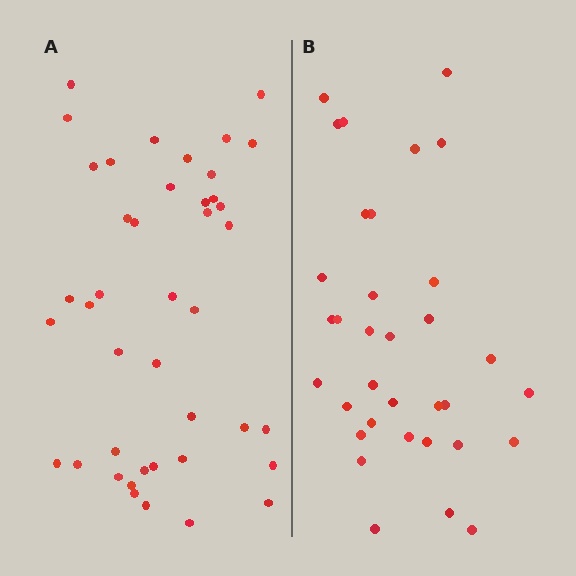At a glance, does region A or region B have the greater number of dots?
Region A (the left region) has more dots.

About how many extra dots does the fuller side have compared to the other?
Region A has roughly 8 or so more dots than region B.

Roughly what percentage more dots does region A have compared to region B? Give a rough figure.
About 25% more.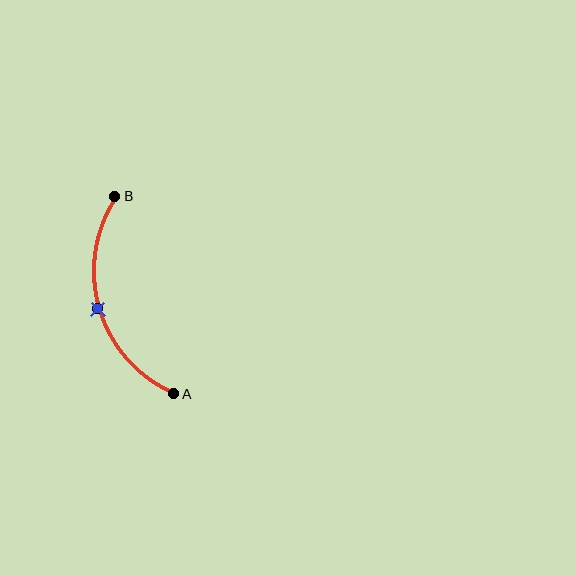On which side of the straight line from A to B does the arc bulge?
The arc bulges to the left of the straight line connecting A and B.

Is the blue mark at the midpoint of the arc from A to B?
Yes. The blue mark lies on the arc at equal arc-length from both A and B — it is the arc midpoint.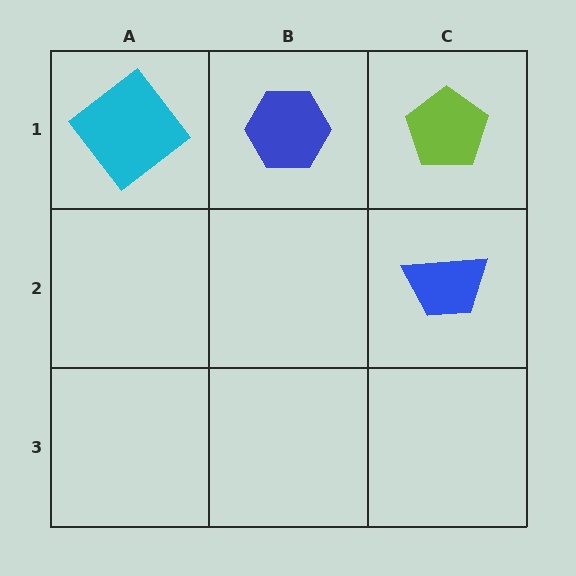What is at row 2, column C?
A blue trapezoid.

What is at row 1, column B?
A blue hexagon.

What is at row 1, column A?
A cyan diamond.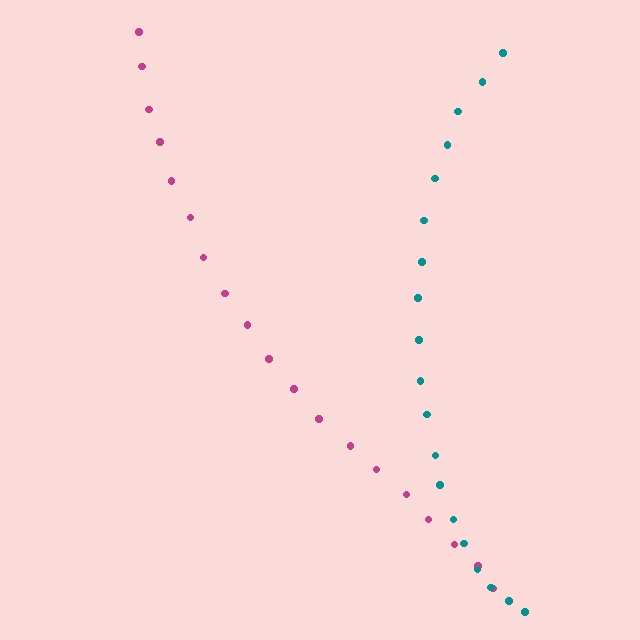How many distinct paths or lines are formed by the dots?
There are 2 distinct paths.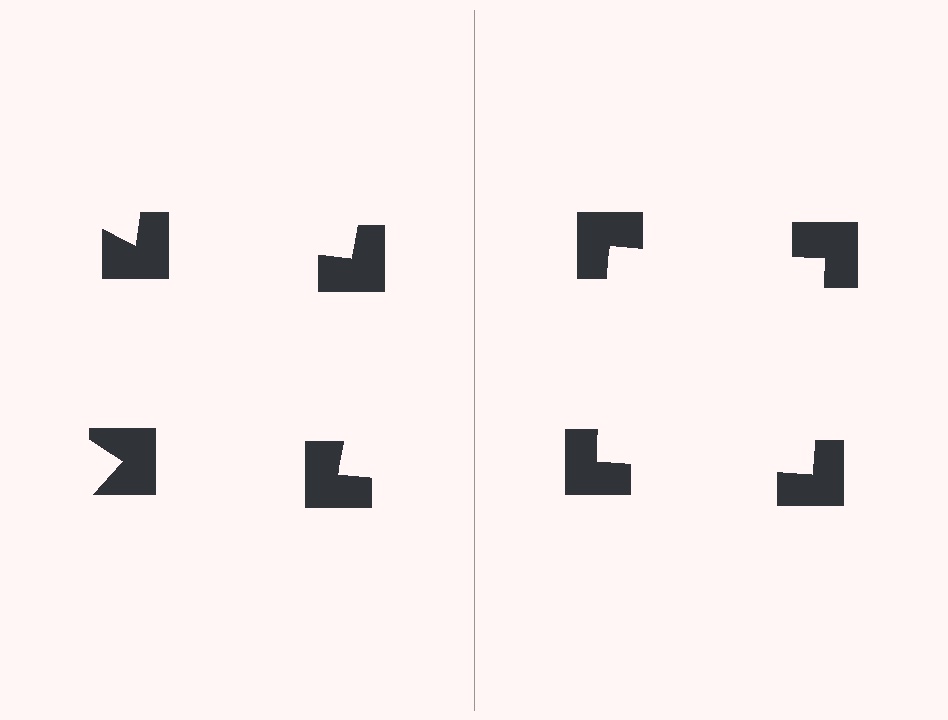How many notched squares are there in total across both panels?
8 — 4 on each side.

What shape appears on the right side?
An illusory square.